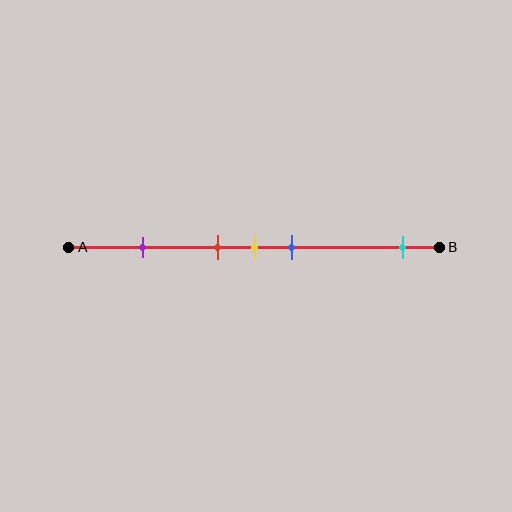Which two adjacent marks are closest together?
The red and yellow marks are the closest adjacent pair.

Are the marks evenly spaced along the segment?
No, the marks are not evenly spaced.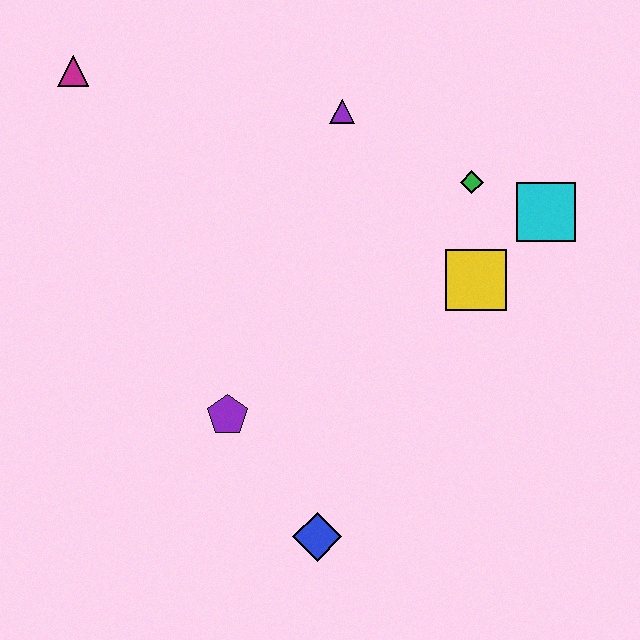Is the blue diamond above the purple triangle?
No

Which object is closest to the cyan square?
The green diamond is closest to the cyan square.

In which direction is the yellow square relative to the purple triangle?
The yellow square is below the purple triangle.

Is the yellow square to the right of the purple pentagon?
Yes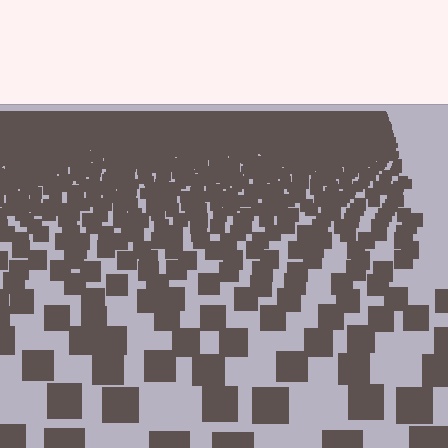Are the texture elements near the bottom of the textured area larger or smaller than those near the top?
Larger. Near the bottom, elements are closer to the viewer and appear at a bigger on-screen size.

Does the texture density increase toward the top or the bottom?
Density increases toward the top.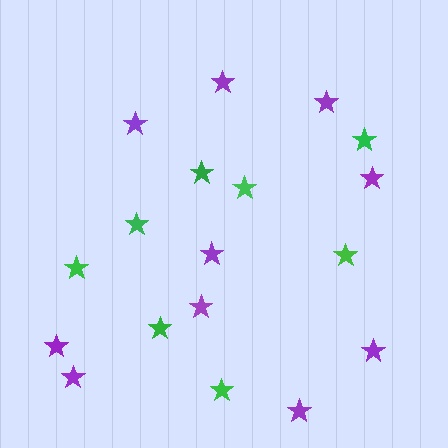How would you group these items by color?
There are 2 groups: one group of green stars (8) and one group of purple stars (10).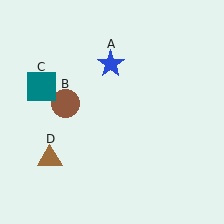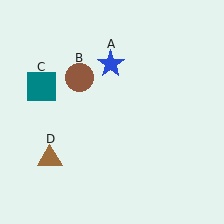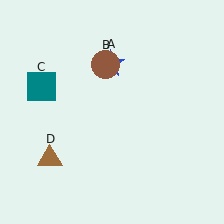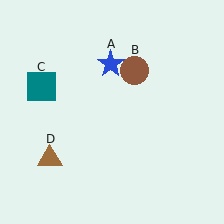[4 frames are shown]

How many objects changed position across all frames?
1 object changed position: brown circle (object B).